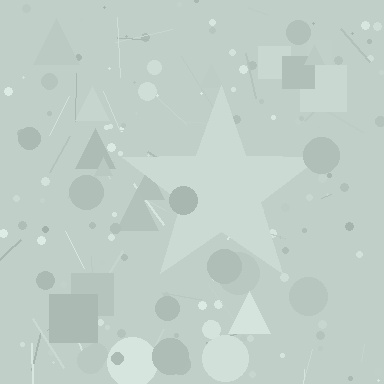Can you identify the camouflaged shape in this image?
The camouflaged shape is a star.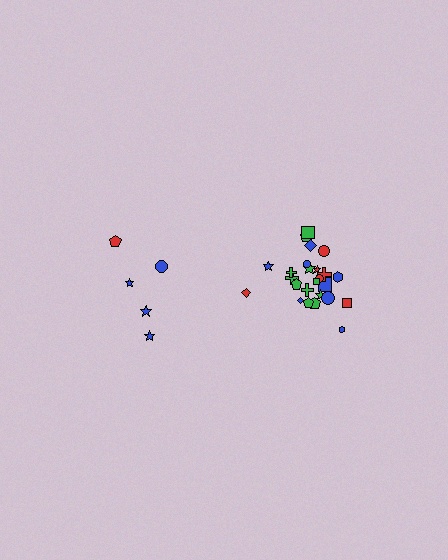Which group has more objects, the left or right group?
The right group.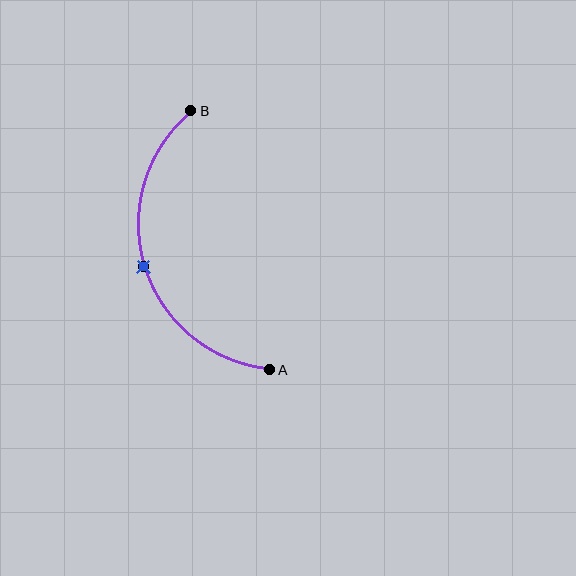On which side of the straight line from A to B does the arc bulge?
The arc bulges to the left of the straight line connecting A and B.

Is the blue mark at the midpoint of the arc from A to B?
Yes. The blue mark lies on the arc at equal arc-length from both A and B — it is the arc midpoint.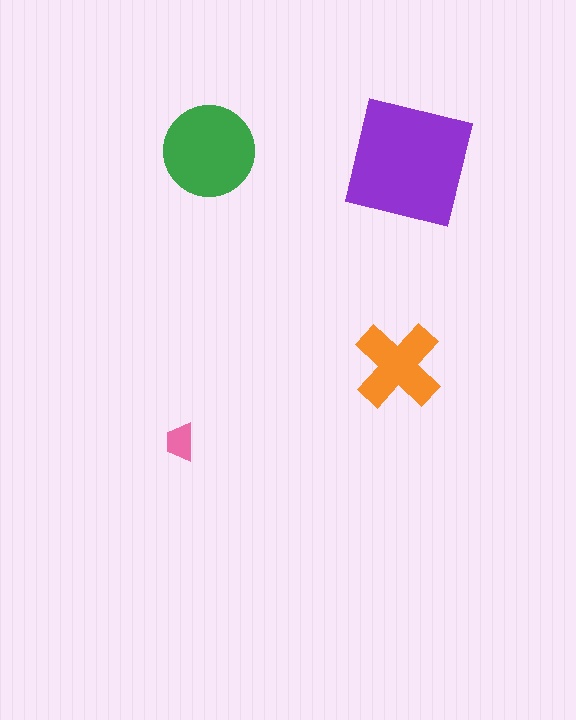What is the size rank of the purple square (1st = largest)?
1st.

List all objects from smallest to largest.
The pink trapezoid, the orange cross, the green circle, the purple square.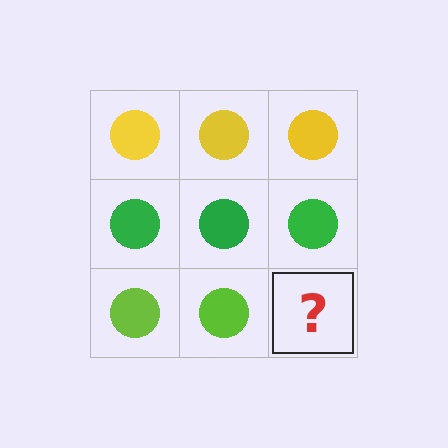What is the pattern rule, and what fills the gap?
The rule is that each row has a consistent color. The gap should be filled with a lime circle.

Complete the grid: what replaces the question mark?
The question mark should be replaced with a lime circle.